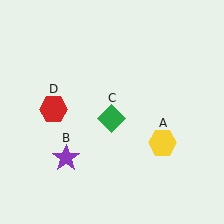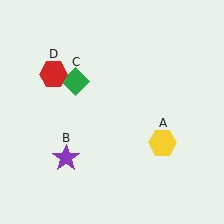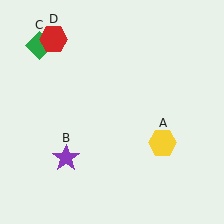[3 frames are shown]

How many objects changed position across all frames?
2 objects changed position: green diamond (object C), red hexagon (object D).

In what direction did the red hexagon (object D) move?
The red hexagon (object D) moved up.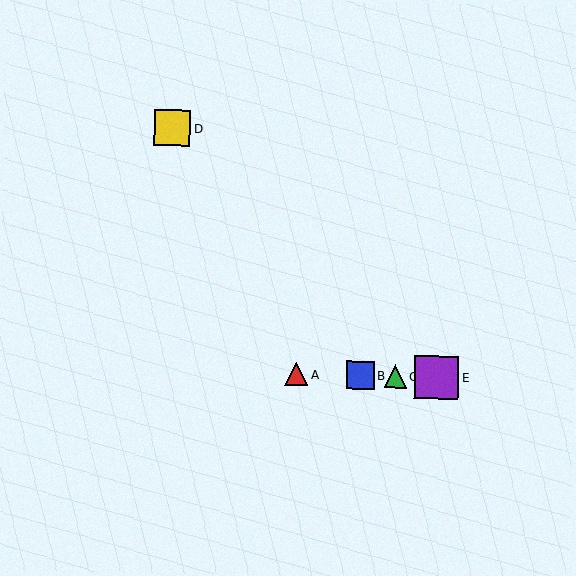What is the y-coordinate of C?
Object C is at y≈376.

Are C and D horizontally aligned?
No, C is at y≈376 and D is at y≈128.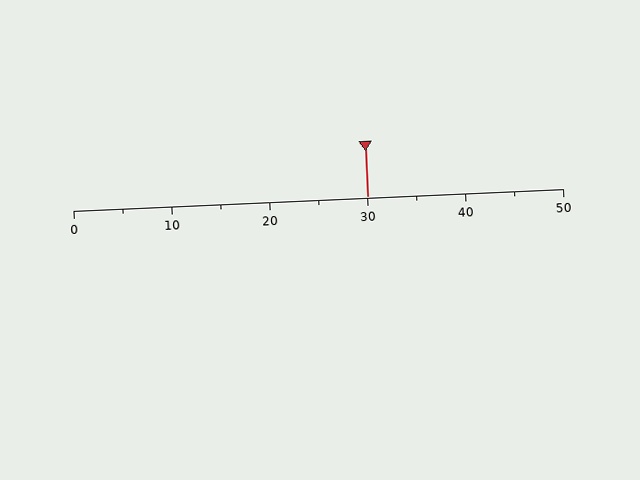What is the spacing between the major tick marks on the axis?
The major ticks are spaced 10 apart.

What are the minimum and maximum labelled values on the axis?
The axis runs from 0 to 50.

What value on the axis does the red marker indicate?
The marker indicates approximately 30.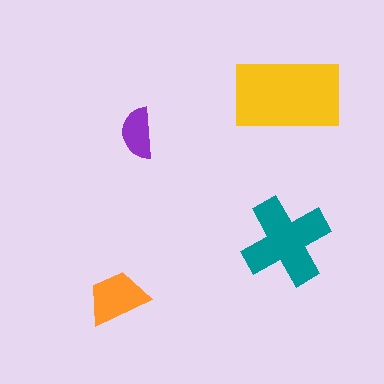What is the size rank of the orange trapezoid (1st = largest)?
3rd.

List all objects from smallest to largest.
The purple semicircle, the orange trapezoid, the teal cross, the yellow rectangle.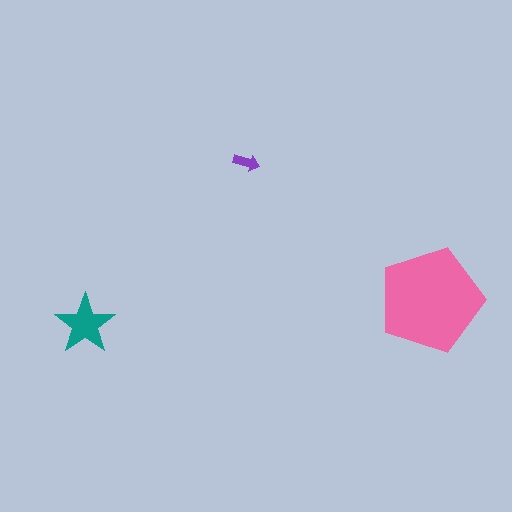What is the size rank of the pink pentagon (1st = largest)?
1st.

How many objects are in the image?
There are 3 objects in the image.